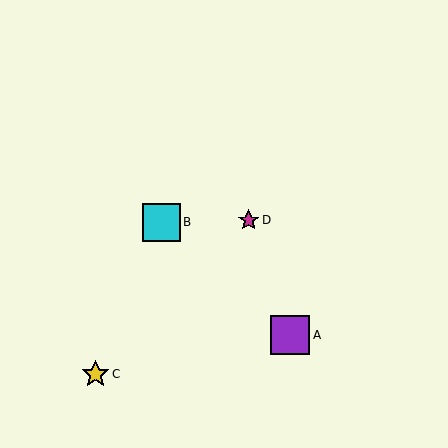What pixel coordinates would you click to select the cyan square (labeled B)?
Click at (161, 222) to select the cyan square B.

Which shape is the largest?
The purple square (labeled A) is the largest.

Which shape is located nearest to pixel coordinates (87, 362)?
The yellow star (labeled C) at (95, 374) is nearest to that location.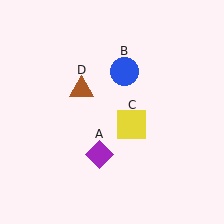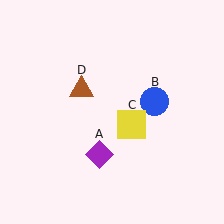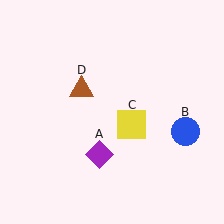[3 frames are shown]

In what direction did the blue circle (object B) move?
The blue circle (object B) moved down and to the right.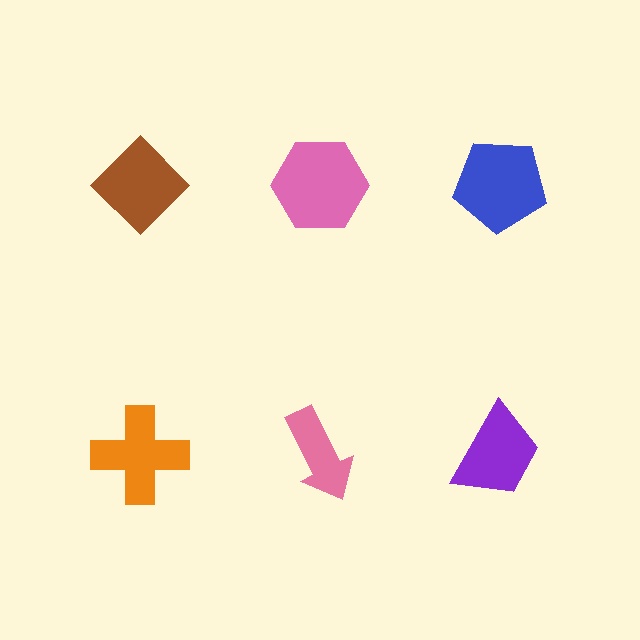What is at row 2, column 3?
A purple trapezoid.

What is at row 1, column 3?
A blue pentagon.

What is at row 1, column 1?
A brown diamond.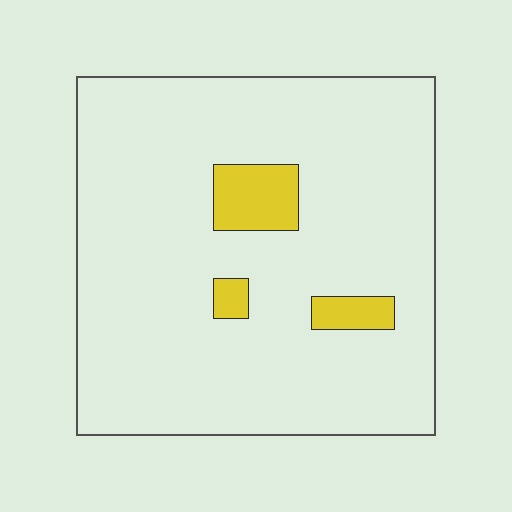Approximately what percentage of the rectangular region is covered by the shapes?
Approximately 10%.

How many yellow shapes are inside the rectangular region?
3.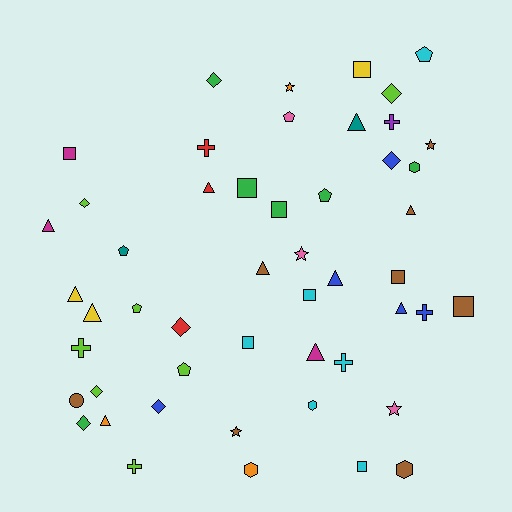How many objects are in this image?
There are 50 objects.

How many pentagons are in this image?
There are 6 pentagons.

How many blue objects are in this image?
There are 5 blue objects.